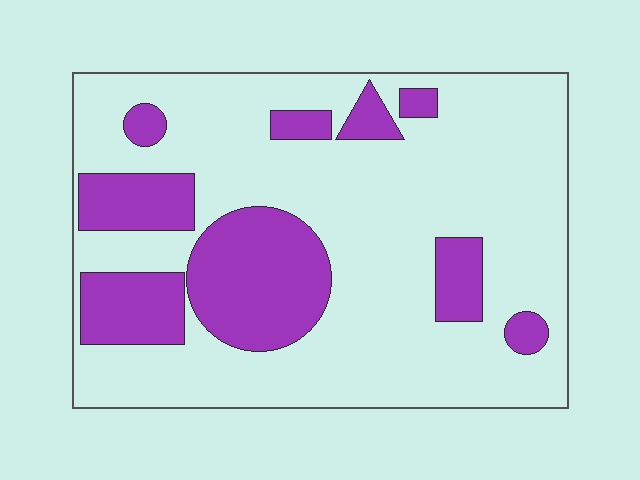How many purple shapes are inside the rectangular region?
9.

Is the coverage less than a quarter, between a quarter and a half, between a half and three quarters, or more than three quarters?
Between a quarter and a half.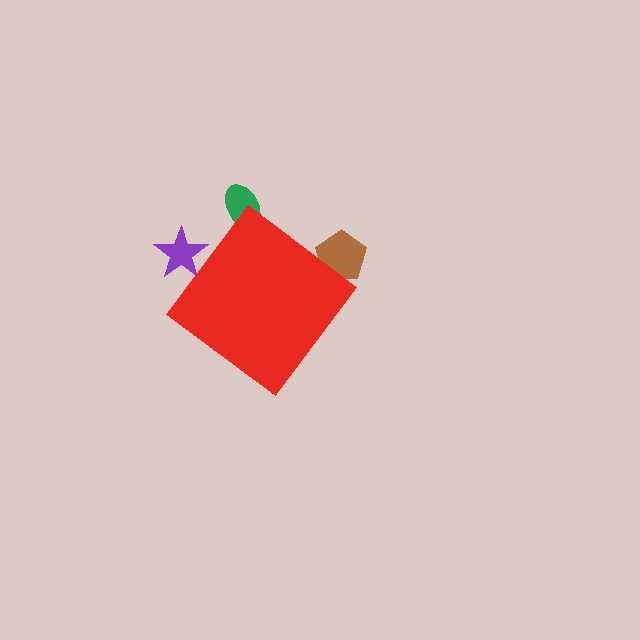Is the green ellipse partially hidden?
Yes, the green ellipse is partially hidden behind the red diamond.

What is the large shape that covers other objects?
A red diamond.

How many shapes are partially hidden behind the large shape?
3 shapes are partially hidden.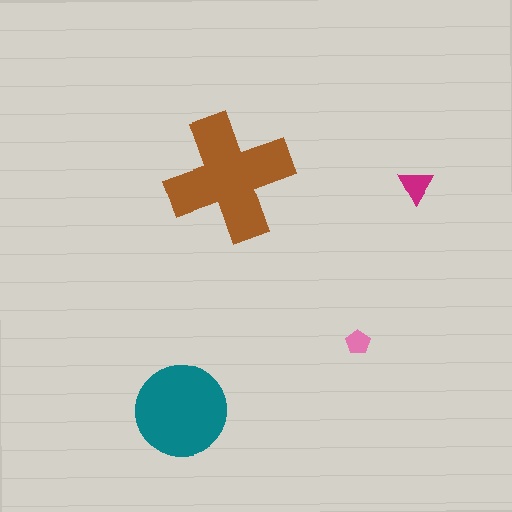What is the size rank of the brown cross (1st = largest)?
1st.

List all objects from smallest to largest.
The pink pentagon, the magenta triangle, the teal circle, the brown cross.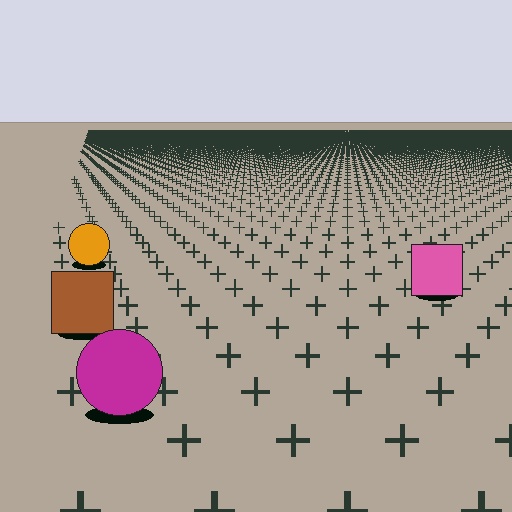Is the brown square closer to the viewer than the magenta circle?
No. The magenta circle is closer — you can tell from the texture gradient: the ground texture is coarser near it.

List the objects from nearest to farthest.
From nearest to farthest: the magenta circle, the brown square, the pink square, the orange circle.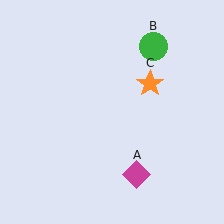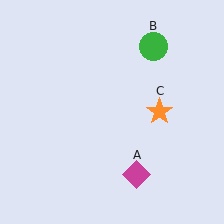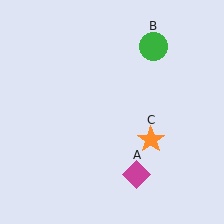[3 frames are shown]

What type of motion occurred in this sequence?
The orange star (object C) rotated clockwise around the center of the scene.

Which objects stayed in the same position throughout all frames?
Magenta diamond (object A) and green circle (object B) remained stationary.